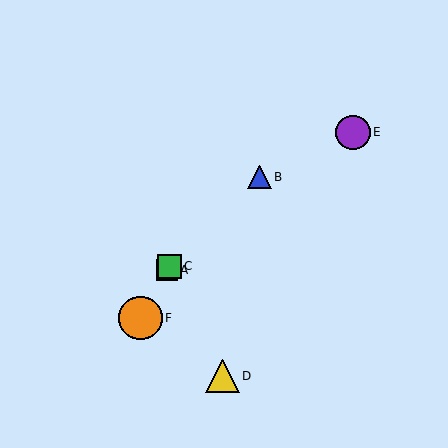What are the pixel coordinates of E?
Object E is at (353, 132).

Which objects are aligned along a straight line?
Objects A, C, F are aligned along a straight line.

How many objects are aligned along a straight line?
3 objects (A, C, F) are aligned along a straight line.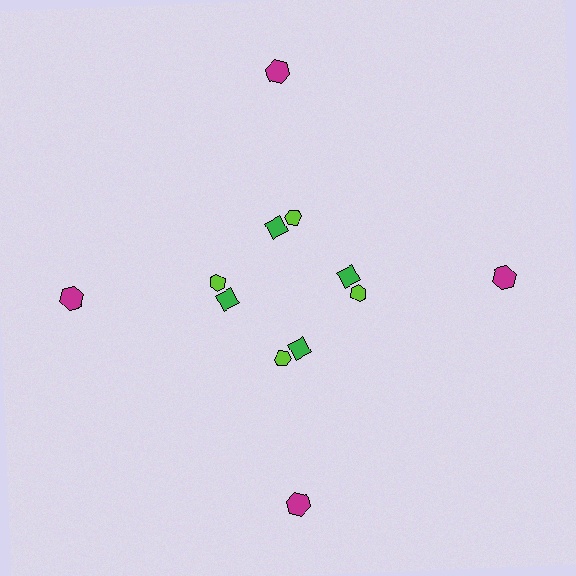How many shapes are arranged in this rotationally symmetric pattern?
There are 12 shapes, arranged in 4 groups of 3.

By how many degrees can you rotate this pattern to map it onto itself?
The pattern maps onto itself every 90 degrees of rotation.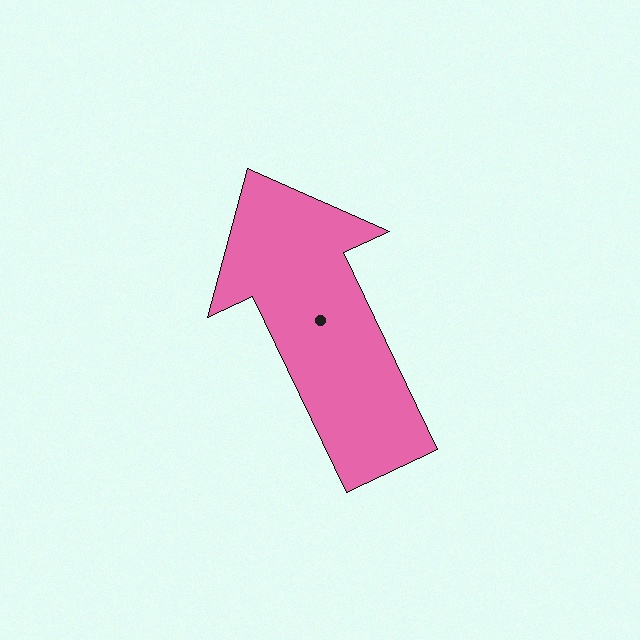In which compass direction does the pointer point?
Northwest.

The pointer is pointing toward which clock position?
Roughly 11 o'clock.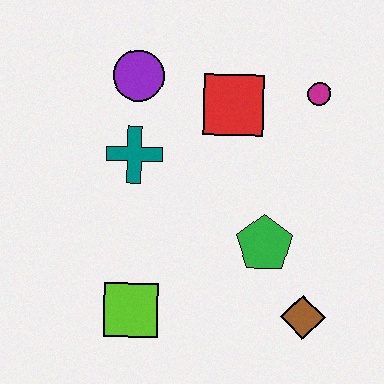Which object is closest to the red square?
The magenta circle is closest to the red square.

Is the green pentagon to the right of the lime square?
Yes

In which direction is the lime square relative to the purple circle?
The lime square is below the purple circle.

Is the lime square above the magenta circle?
No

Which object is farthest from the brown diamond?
The purple circle is farthest from the brown diamond.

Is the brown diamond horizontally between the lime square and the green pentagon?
No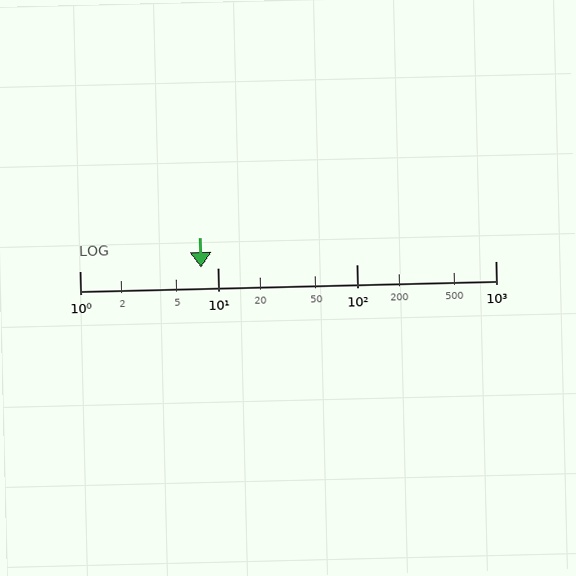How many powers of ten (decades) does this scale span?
The scale spans 3 decades, from 1 to 1000.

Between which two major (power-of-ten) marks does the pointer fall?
The pointer is between 1 and 10.